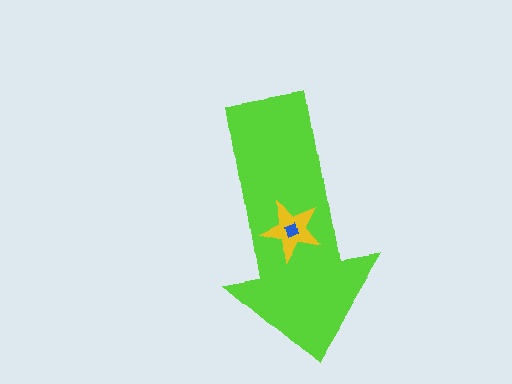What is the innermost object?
The blue diamond.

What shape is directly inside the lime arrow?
The yellow star.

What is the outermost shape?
The lime arrow.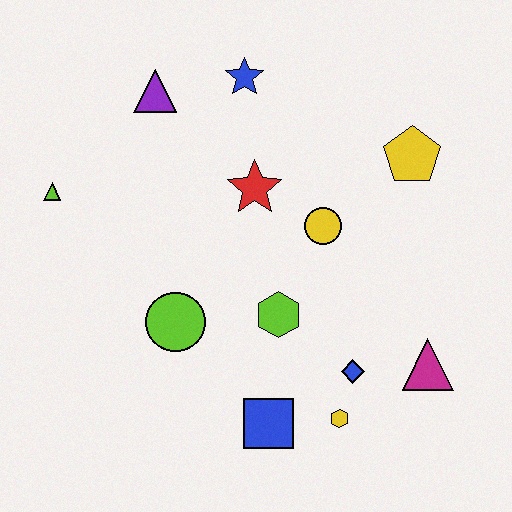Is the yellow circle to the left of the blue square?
No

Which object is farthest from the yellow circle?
The lime triangle is farthest from the yellow circle.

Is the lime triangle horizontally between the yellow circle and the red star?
No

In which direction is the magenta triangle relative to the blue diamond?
The magenta triangle is to the right of the blue diamond.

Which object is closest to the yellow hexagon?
The blue diamond is closest to the yellow hexagon.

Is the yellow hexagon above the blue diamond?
No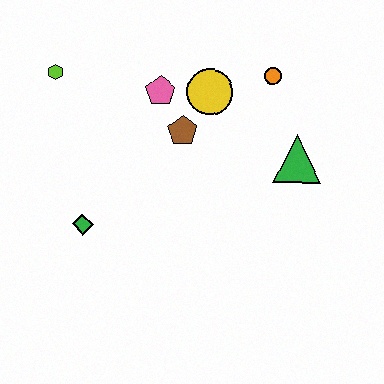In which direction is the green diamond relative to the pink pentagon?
The green diamond is below the pink pentagon.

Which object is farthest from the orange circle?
The green diamond is farthest from the orange circle.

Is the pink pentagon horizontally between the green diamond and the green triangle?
Yes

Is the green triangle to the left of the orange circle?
No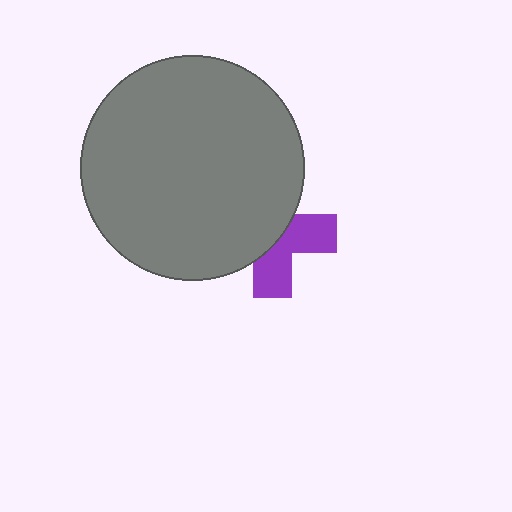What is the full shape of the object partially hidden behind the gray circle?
The partially hidden object is a purple cross.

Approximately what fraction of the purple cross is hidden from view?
Roughly 55% of the purple cross is hidden behind the gray circle.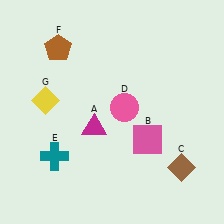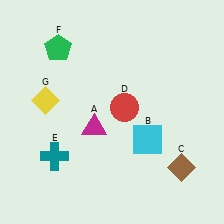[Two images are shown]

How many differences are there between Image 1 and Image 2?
There are 3 differences between the two images.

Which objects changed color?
B changed from pink to cyan. D changed from pink to red. F changed from brown to green.